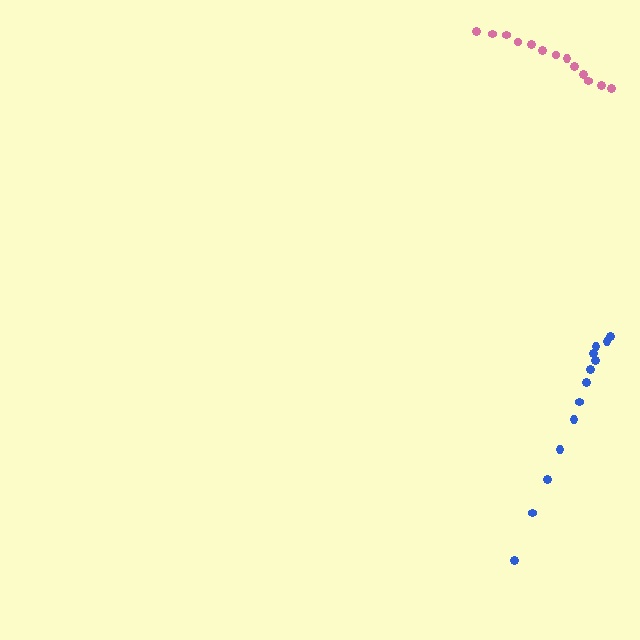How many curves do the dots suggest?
There are 2 distinct paths.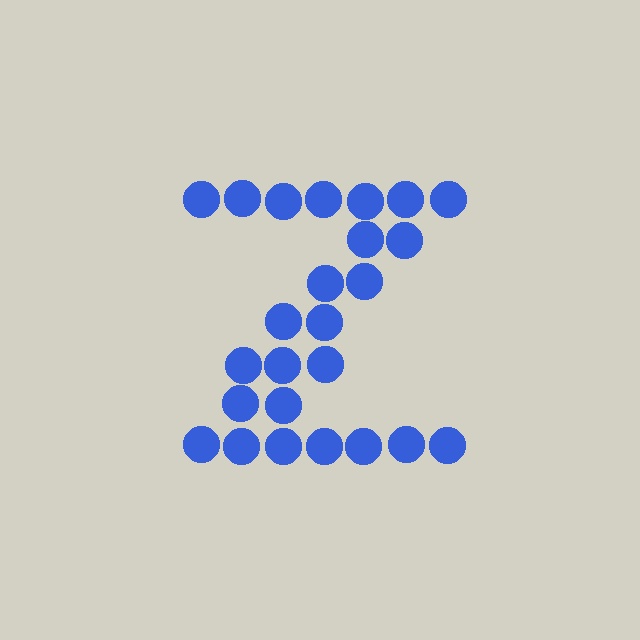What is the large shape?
The large shape is the letter Z.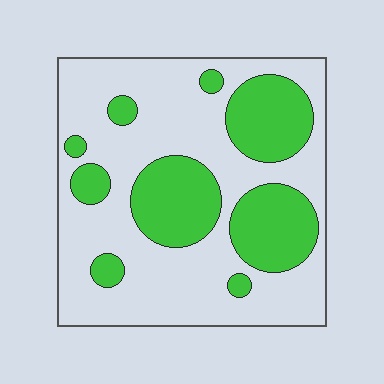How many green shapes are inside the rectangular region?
9.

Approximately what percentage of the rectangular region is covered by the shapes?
Approximately 35%.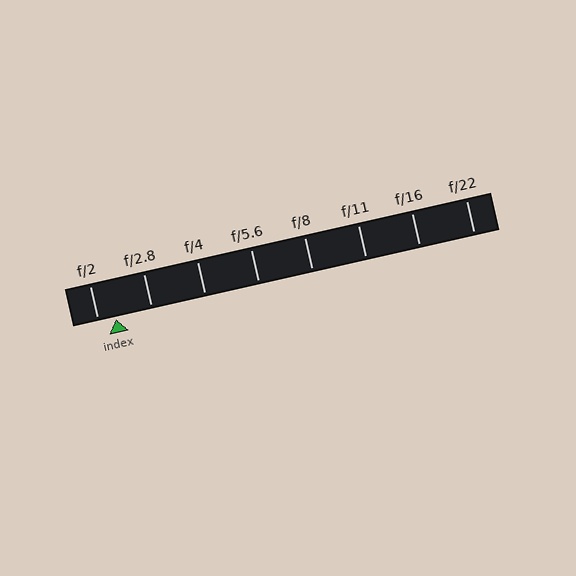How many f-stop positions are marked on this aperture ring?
There are 8 f-stop positions marked.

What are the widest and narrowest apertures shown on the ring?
The widest aperture shown is f/2 and the narrowest is f/22.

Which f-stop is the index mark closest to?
The index mark is closest to f/2.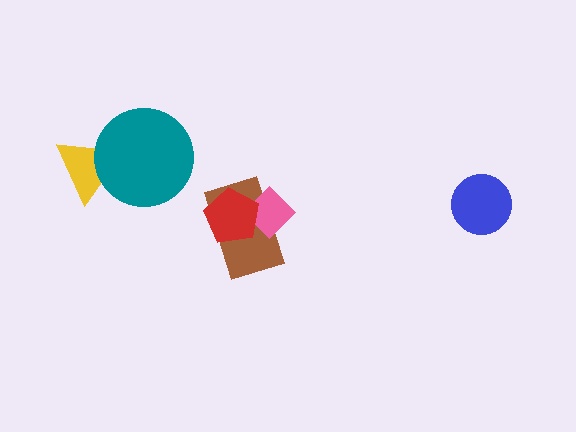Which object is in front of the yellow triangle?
The teal circle is in front of the yellow triangle.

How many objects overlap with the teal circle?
1 object overlaps with the teal circle.